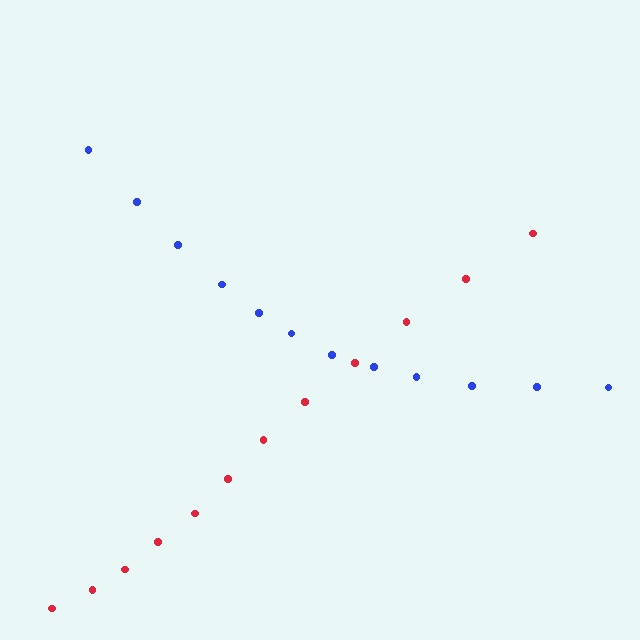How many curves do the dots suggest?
There are 2 distinct paths.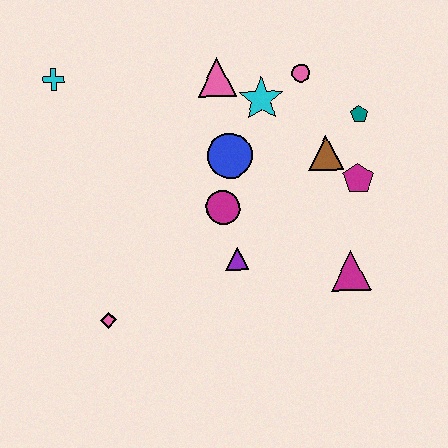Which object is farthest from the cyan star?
The pink diamond is farthest from the cyan star.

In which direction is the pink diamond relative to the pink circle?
The pink diamond is below the pink circle.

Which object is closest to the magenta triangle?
The magenta pentagon is closest to the magenta triangle.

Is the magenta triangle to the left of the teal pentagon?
Yes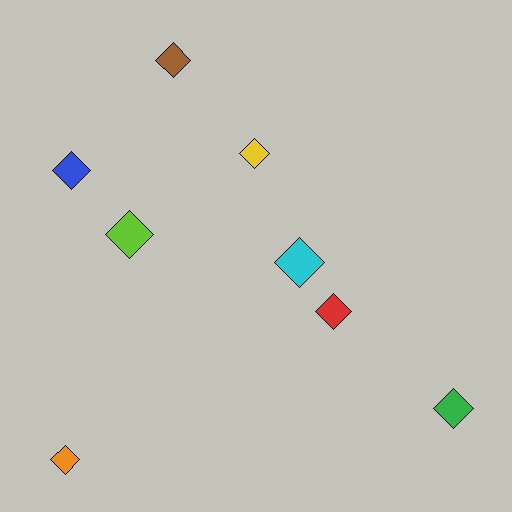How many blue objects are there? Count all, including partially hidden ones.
There is 1 blue object.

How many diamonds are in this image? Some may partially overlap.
There are 8 diamonds.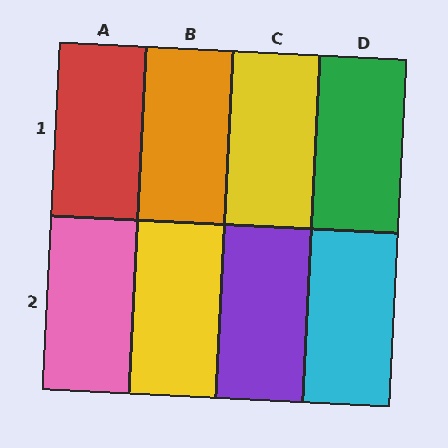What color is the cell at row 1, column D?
Green.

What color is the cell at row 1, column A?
Red.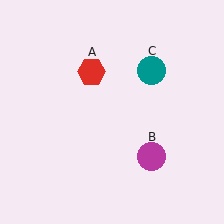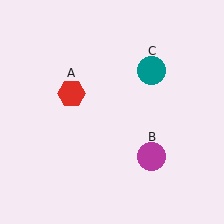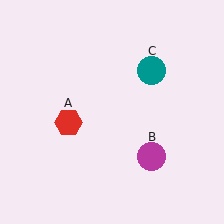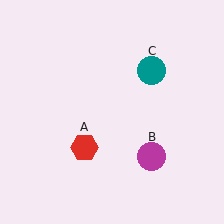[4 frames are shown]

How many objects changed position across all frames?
1 object changed position: red hexagon (object A).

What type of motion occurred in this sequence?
The red hexagon (object A) rotated counterclockwise around the center of the scene.